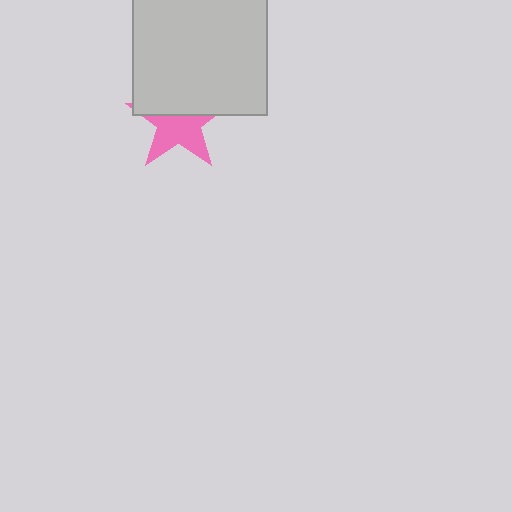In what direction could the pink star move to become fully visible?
The pink star could move down. That would shift it out from behind the light gray square entirely.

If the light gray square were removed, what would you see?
You would see the complete pink star.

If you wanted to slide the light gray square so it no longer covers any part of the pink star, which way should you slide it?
Slide it up — that is the most direct way to separate the two shapes.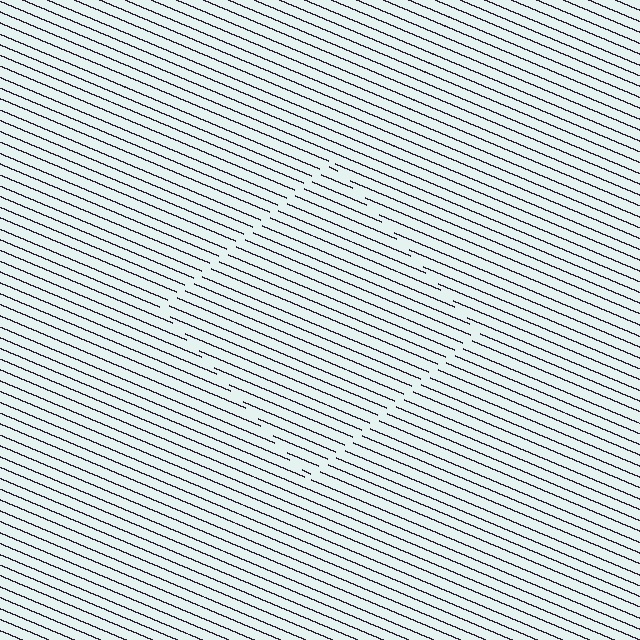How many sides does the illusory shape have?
4 sides — the line-ends trace a square.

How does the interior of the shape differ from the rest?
The interior of the shape contains the same grating, shifted by half a period — the contour is defined by the phase discontinuity where line-ends from the inner and outer gratings abut.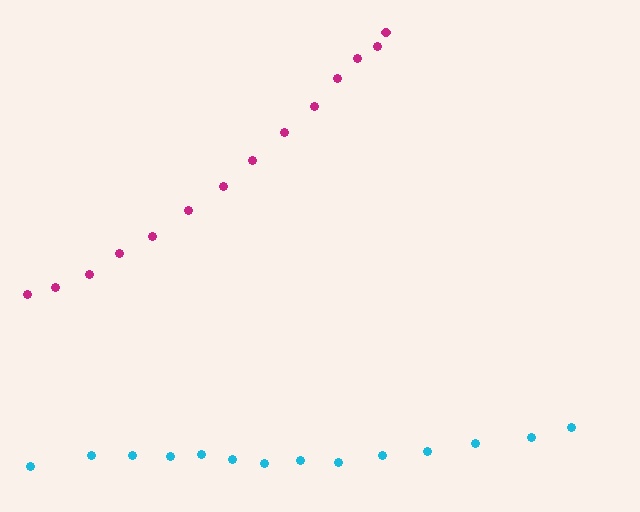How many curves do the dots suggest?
There are 2 distinct paths.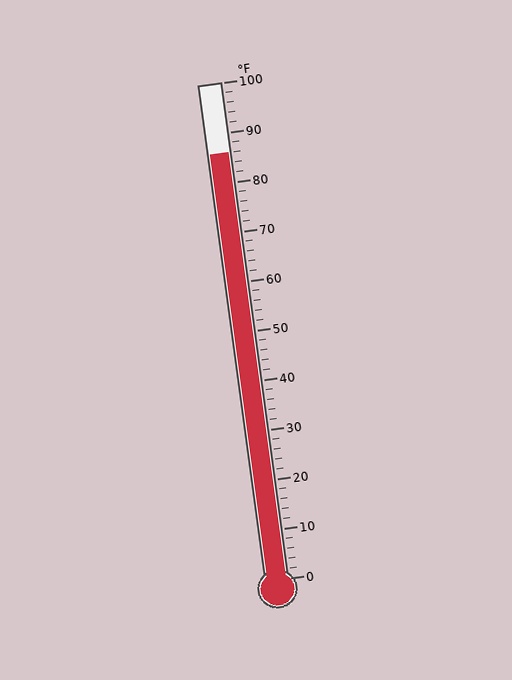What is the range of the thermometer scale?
The thermometer scale ranges from 0°F to 100°F.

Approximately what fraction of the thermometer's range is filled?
The thermometer is filled to approximately 85% of its range.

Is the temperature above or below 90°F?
The temperature is below 90°F.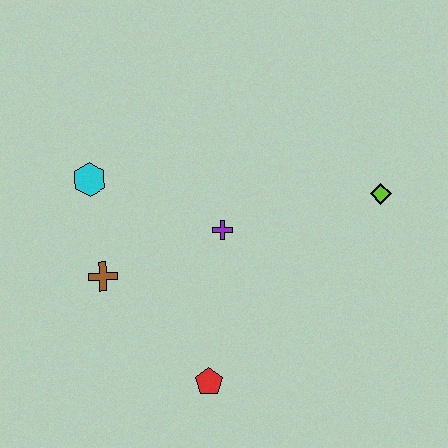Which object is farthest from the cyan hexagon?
The lime diamond is farthest from the cyan hexagon.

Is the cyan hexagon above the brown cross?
Yes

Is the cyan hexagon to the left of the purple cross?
Yes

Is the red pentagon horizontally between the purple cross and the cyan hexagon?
Yes